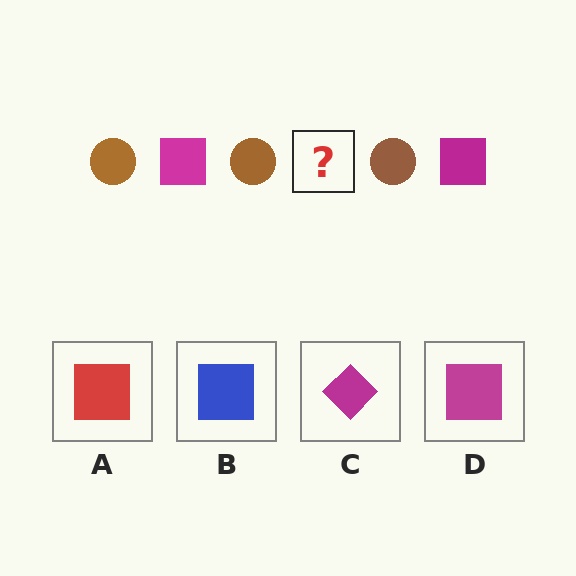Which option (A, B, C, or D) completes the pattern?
D.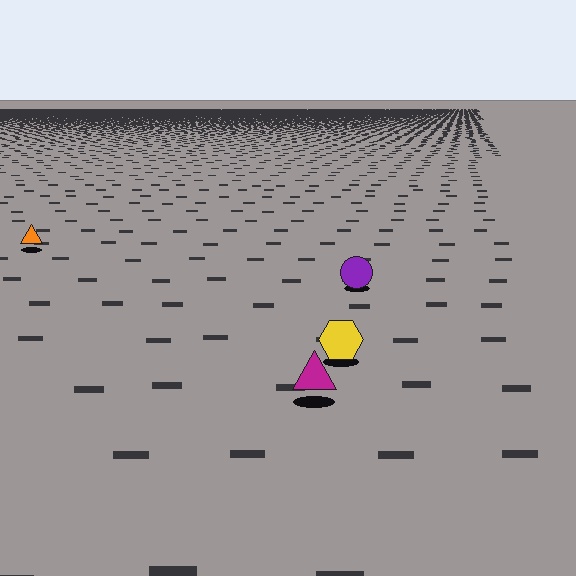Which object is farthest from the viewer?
The orange triangle is farthest from the viewer. It appears smaller and the ground texture around it is denser.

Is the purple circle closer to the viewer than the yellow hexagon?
No. The yellow hexagon is closer — you can tell from the texture gradient: the ground texture is coarser near it.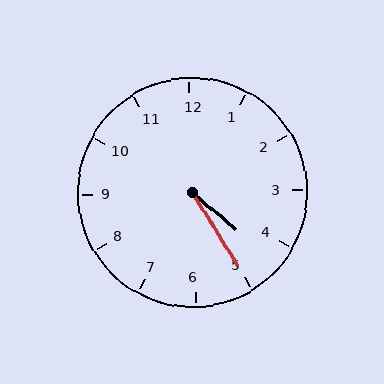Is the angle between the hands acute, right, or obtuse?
It is acute.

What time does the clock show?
4:25.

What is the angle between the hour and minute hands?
Approximately 18 degrees.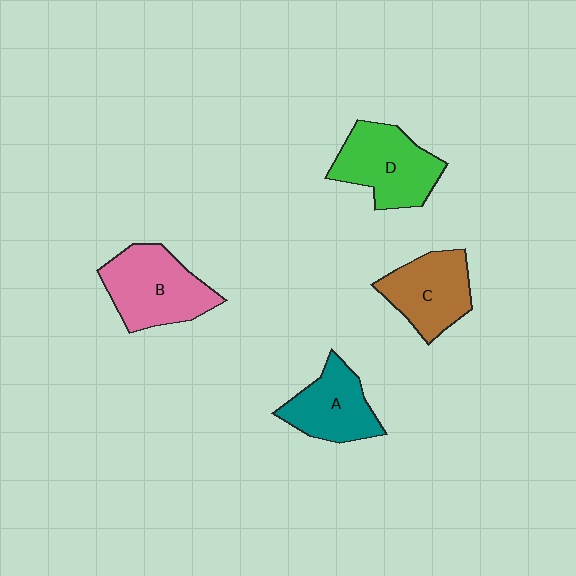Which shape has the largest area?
Shape B (pink).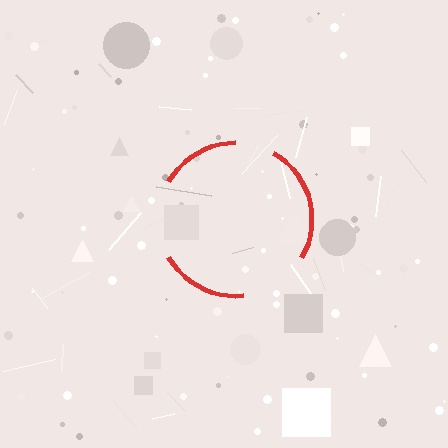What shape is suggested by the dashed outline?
The dashed outline suggests a circle.